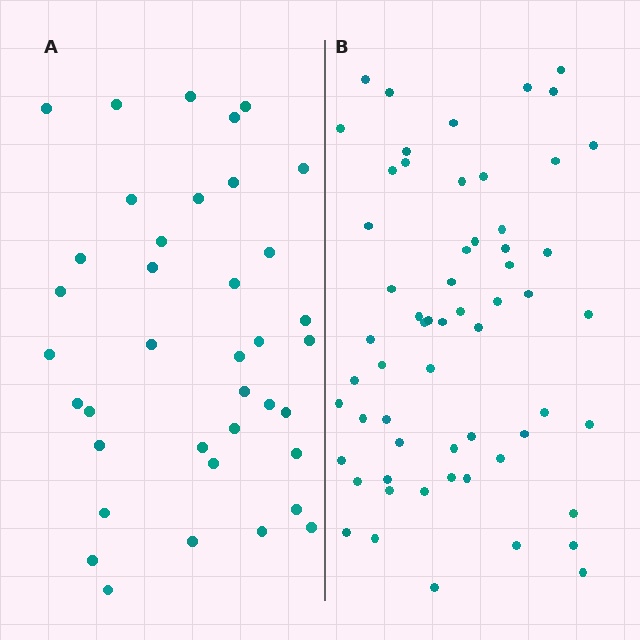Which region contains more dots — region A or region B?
Region B (the right region) has more dots.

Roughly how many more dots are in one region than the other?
Region B has approximately 20 more dots than region A.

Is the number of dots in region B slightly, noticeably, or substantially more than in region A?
Region B has substantially more. The ratio is roughly 1.6 to 1.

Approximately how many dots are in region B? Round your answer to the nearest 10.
About 60 dots.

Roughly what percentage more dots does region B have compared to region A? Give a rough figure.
About 60% more.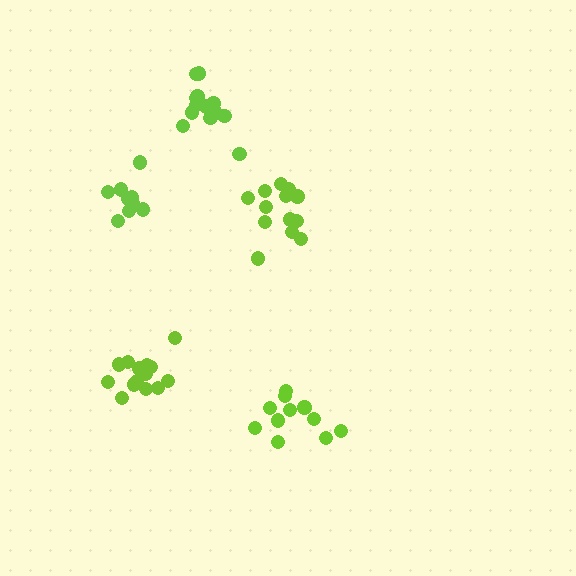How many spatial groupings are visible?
There are 5 spatial groupings.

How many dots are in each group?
Group 1: 14 dots, Group 2: 13 dots, Group 3: 9 dots, Group 4: 13 dots, Group 5: 11 dots (60 total).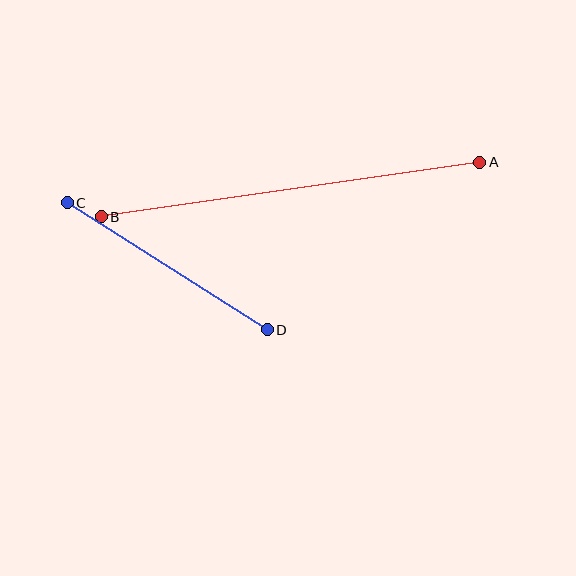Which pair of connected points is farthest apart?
Points A and B are farthest apart.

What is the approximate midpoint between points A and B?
The midpoint is at approximately (290, 189) pixels.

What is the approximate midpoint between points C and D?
The midpoint is at approximately (167, 266) pixels.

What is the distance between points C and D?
The distance is approximately 237 pixels.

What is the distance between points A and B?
The distance is approximately 383 pixels.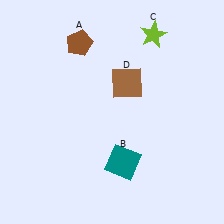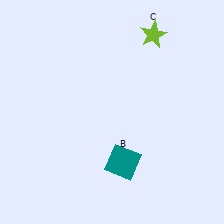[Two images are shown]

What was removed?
The brown pentagon (A), the brown square (D) were removed in Image 2.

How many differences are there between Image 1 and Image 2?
There are 2 differences between the two images.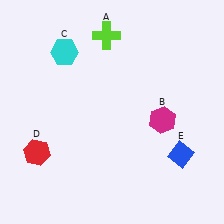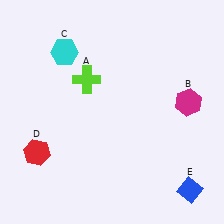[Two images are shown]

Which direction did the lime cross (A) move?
The lime cross (A) moved down.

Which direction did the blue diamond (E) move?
The blue diamond (E) moved down.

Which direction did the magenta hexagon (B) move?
The magenta hexagon (B) moved right.